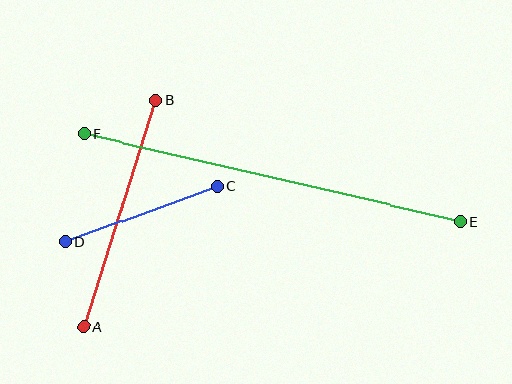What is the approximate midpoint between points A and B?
The midpoint is at approximately (120, 213) pixels.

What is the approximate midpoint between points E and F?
The midpoint is at approximately (272, 178) pixels.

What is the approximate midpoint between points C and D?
The midpoint is at approximately (141, 214) pixels.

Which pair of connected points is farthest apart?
Points E and F are farthest apart.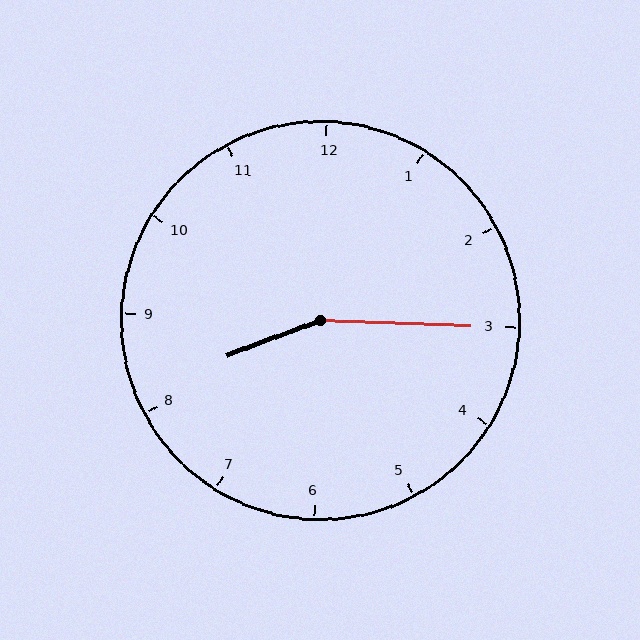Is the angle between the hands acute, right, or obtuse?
It is obtuse.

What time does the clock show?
8:15.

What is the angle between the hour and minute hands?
Approximately 158 degrees.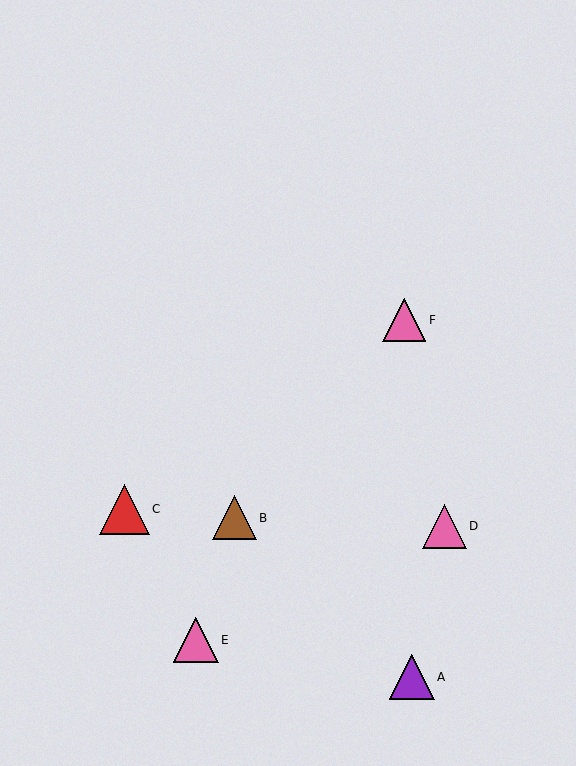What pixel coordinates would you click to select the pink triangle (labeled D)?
Click at (444, 526) to select the pink triangle D.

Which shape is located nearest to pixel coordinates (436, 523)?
The pink triangle (labeled D) at (444, 526) is nearest to that location.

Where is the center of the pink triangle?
The center of the pink triangle is at (196, 640).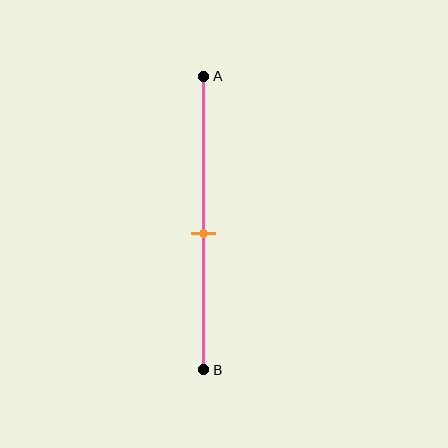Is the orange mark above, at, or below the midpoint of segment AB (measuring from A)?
The orange mark is below the midpoint of segment AB.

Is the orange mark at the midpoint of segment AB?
No, the mark is at about 55% from A, not at the 50% midpoint.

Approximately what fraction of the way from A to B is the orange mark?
The orange mark is approximately 55% of the way from A to B.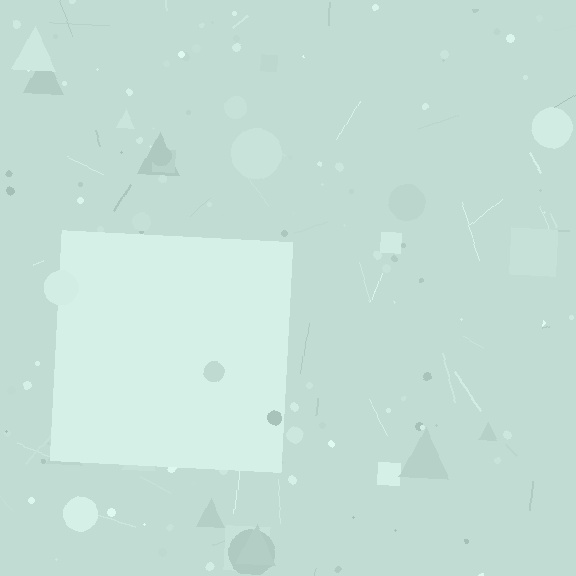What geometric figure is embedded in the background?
A square is embedded in the background.